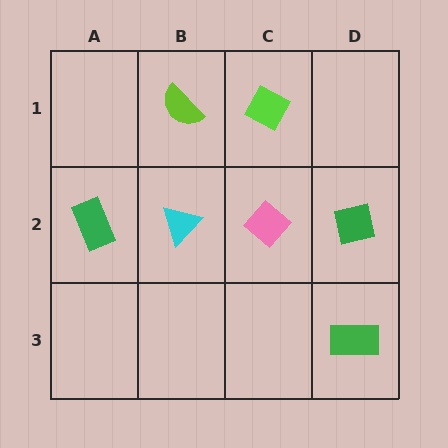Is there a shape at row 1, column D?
No, that cell is empty.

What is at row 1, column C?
A lime diamond.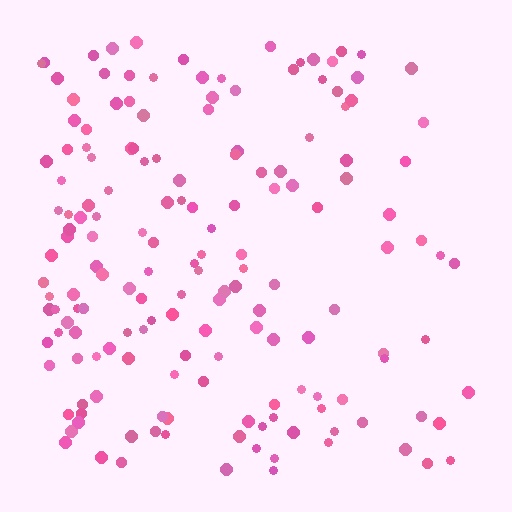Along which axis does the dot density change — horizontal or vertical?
Horizontal.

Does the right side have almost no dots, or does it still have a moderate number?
Still a moderate number, just noticeably fewer than the left.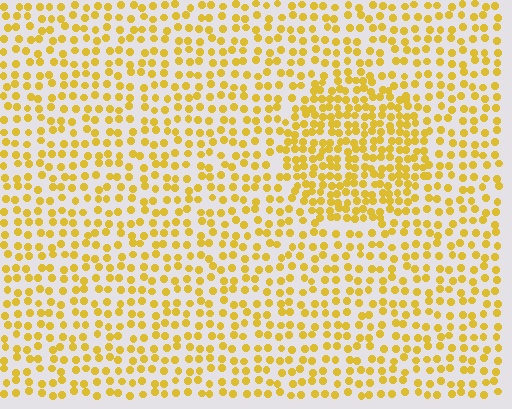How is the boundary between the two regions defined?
The boundary is defined by a change in element density (approximately 1.8x ratio). All elements are the same color, size, and shape.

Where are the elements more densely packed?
The elements are more densely packed inside the circle boundary.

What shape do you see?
I see a circle.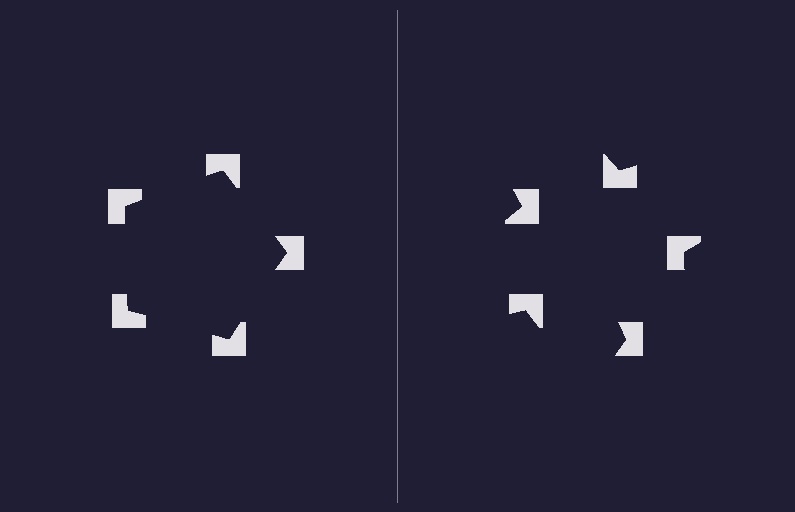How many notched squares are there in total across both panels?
10 — 5 on each side.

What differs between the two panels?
The notched squares are positioned identically on both sides; only the wedge orientations differ. On the left they align to a pentagon; on the right they are misaligned.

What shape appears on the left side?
An illusory pentagon.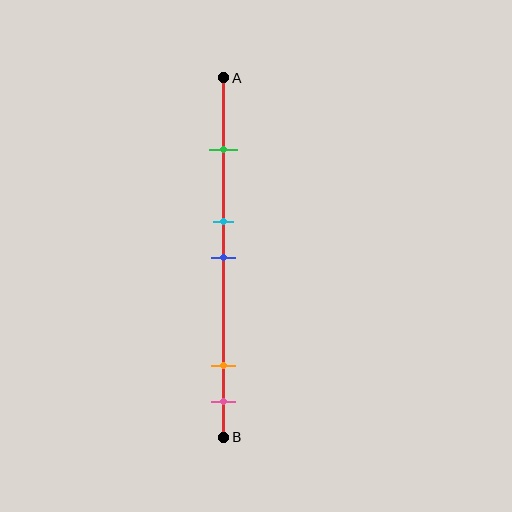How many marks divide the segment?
There are 5 marks dividing the segment.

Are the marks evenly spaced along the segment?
No, the marks are not evenly spaced.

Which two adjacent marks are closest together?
The cyan and blue marks are the closest adjacent pair.